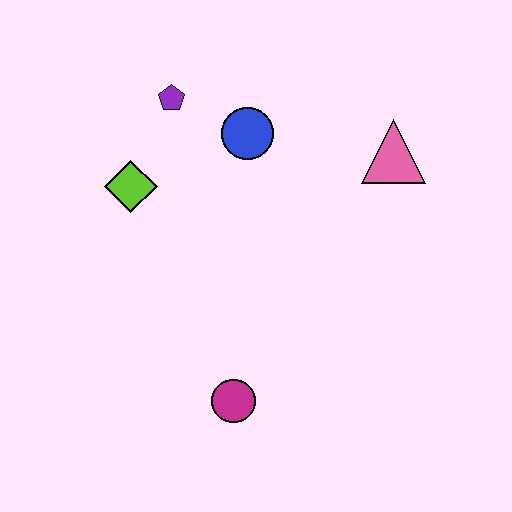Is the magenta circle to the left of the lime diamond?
No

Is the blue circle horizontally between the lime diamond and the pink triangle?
Yes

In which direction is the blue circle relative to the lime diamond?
The blue circle is to the right of the lime diamond.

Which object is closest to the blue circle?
The purple pentagon is closest to the blue circle.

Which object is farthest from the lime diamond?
The pink triangle is farthest from the lime diamond.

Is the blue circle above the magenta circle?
Yes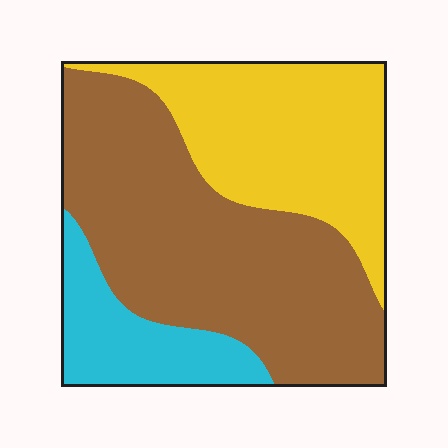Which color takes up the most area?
Brown, at roughly 50%.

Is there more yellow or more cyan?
Yellow.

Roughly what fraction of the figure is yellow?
Yellow takes up about one third (1/3) of the figure.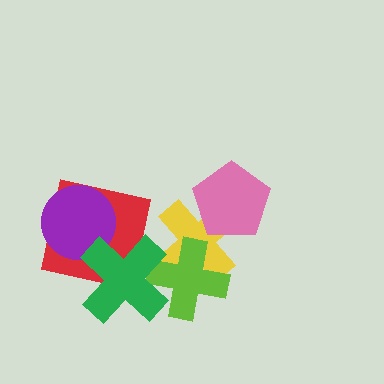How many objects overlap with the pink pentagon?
1 object overlaps with the pink pentagon.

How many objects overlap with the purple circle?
2 objects overlap with the purple circle.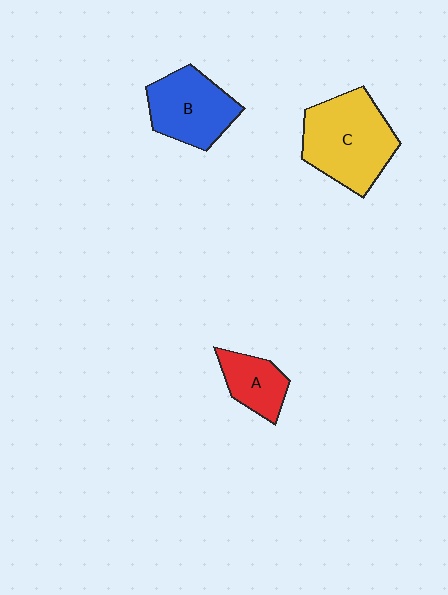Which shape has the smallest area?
Shape A (red).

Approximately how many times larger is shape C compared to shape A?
Approximately 2.2 times.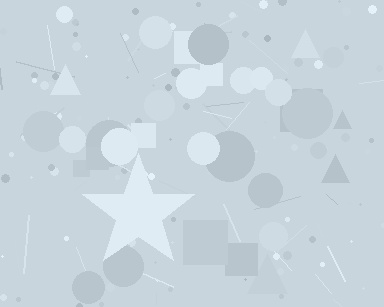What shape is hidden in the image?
A star is hidden in the image.